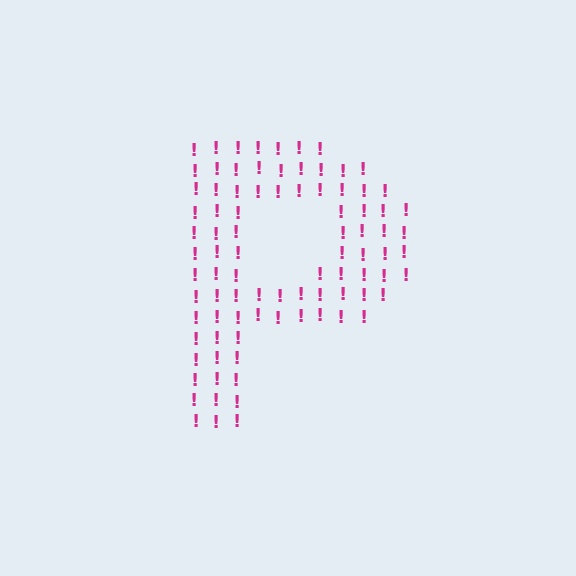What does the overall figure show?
The overall figure shows the letter P.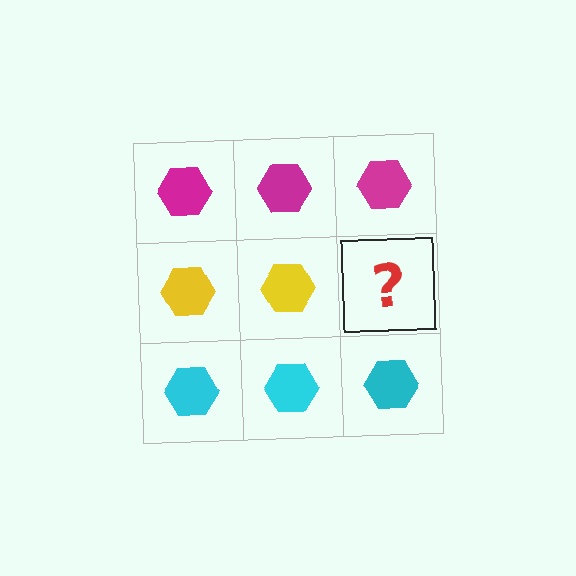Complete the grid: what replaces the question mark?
The question mark should be replaced with a yellow hexagon.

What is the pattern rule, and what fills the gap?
The rule is that each row has a consistent color. The gap should be filled with a yellow hexagon.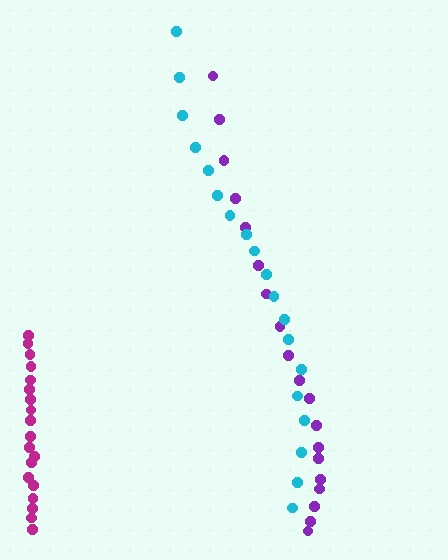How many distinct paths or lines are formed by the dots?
There are 3 distinct paths.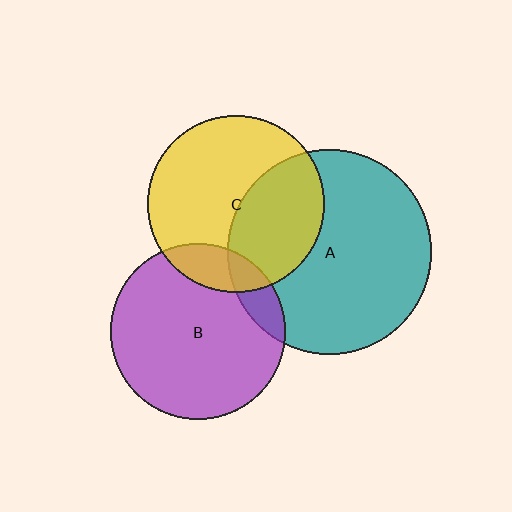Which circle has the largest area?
Circle A (teal).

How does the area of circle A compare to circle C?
Approximately 1.3 times.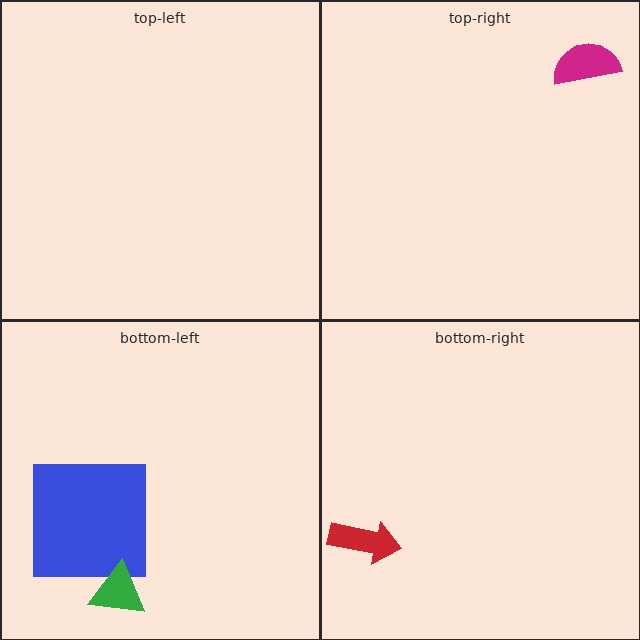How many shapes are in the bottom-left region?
2.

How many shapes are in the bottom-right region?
1.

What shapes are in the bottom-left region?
The blue square, the green triangle.